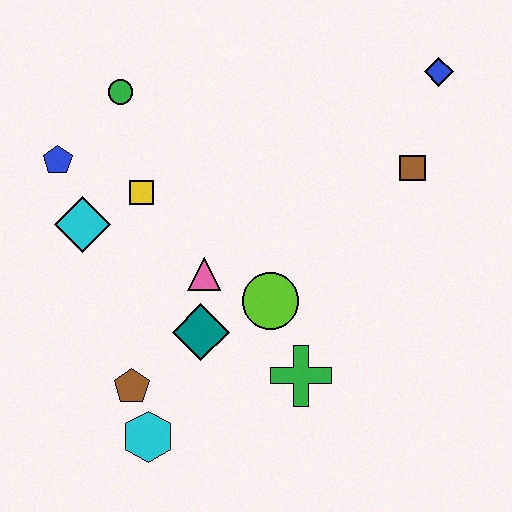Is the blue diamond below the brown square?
No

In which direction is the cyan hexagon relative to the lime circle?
The cyan hexagon is below the lime circle.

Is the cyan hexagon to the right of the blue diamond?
No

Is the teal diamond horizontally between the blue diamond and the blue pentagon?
Yes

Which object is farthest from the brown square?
The cyan hexagon is farthest from the brown square.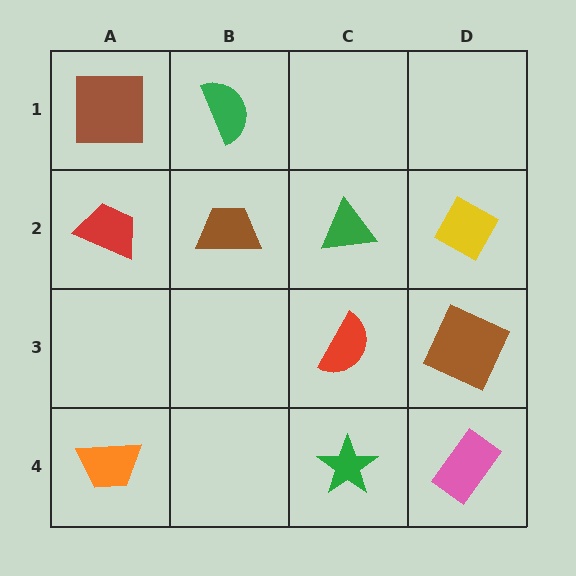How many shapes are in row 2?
4 shapes.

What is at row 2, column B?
A brown trapezoid.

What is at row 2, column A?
A red trapezoid.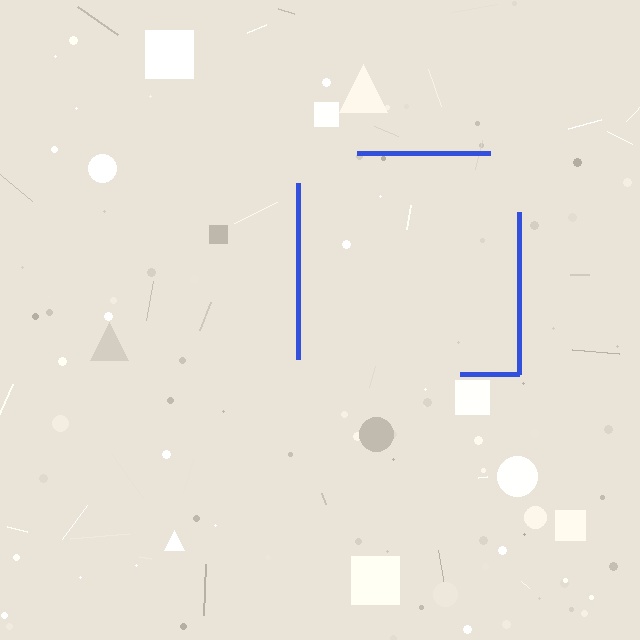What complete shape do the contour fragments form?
The contour fragments form a square.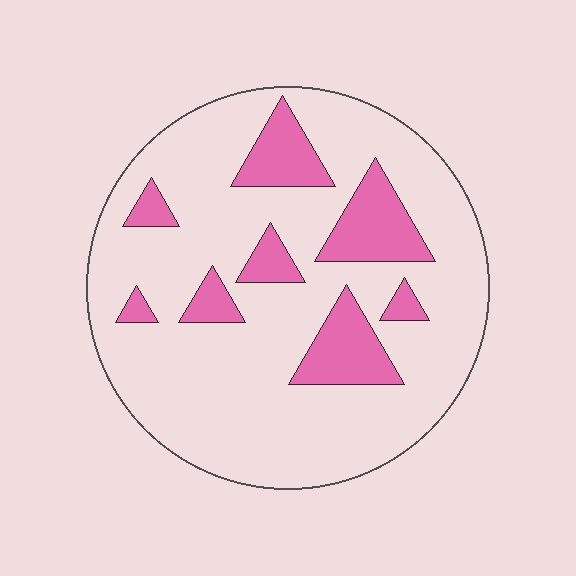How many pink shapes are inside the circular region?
8.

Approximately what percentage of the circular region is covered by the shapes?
Approximately 20%.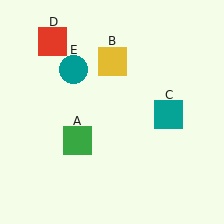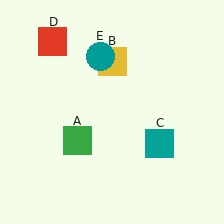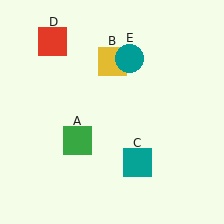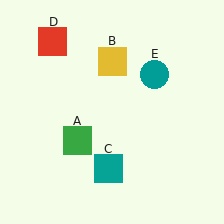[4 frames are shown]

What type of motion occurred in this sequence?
The teal square (object C), teal circle (object E) rotated clockwise around the center of the scene.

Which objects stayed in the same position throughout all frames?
Green square (object A) and yellow square (object B) and red square (object D) remained stationary.